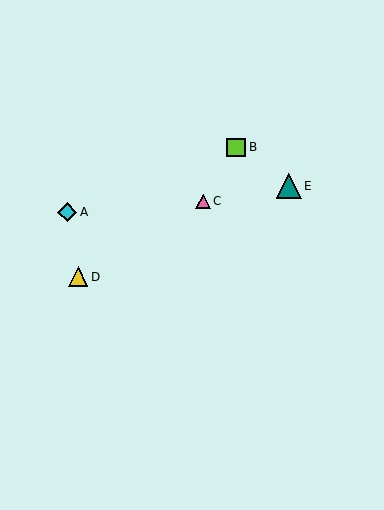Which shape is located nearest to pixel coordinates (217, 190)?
The pink triangle (labeled C) at (203, 201) is nearest to that location.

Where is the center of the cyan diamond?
The center of the cyan diamond is at (67, 212).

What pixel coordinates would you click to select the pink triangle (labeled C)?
Click at (203, 201) to select the pink triangle C.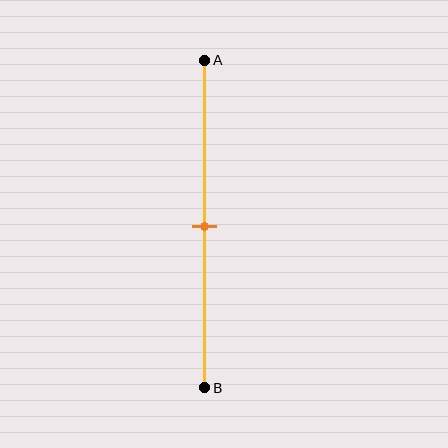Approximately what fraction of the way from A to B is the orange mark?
The orange mark is approximately 50% of the way from A to B.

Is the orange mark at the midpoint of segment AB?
Yes, the mark is approximately at the midpoint.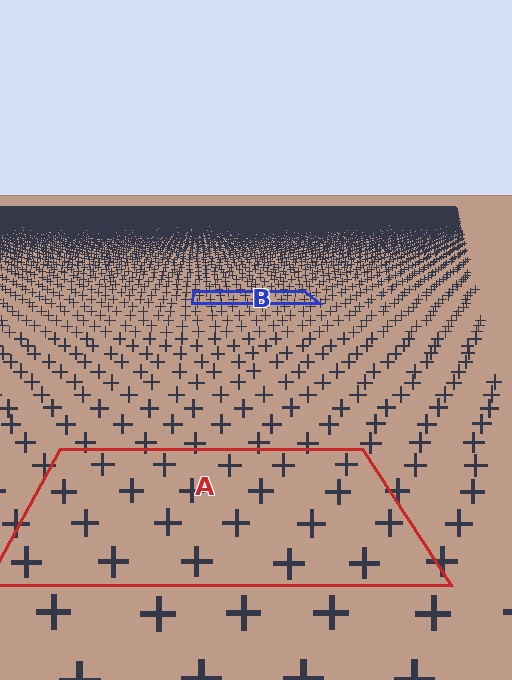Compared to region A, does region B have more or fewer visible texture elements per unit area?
Region B has more texture elements per unit area — they are packed more densely because it is farther away.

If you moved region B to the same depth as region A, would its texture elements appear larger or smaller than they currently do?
They would appear larger. At a closer depth, the same texture elements are projected at a bigger on-screen size.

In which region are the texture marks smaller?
The texture marks are smaller in region B, because it is farther away.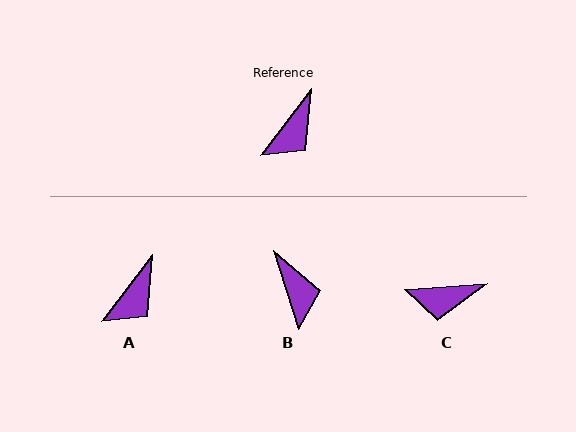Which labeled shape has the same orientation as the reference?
A.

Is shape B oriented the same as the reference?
No, it is off by about 55 degrees.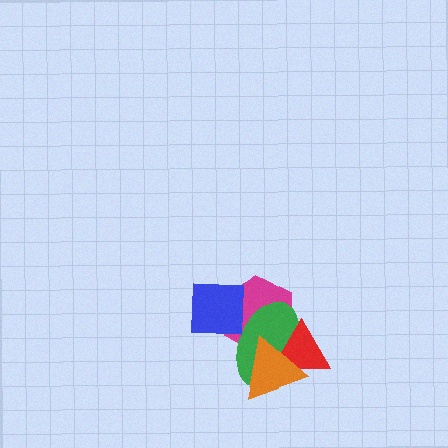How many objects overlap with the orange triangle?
3 objects overlap with the orange triangle.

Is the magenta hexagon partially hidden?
Yes, it is partially covered by another shape.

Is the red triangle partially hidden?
Yes, it is partially covered by another shape.